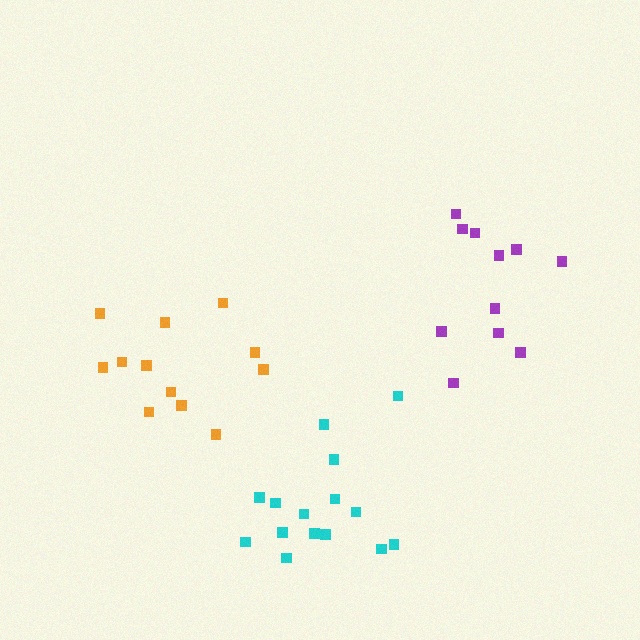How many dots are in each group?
Group 1: 11 dots, Group 2: 12 dots, Group 3: 15 dots (38 total).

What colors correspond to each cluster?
The clusters are colored: purple, orange, cyan.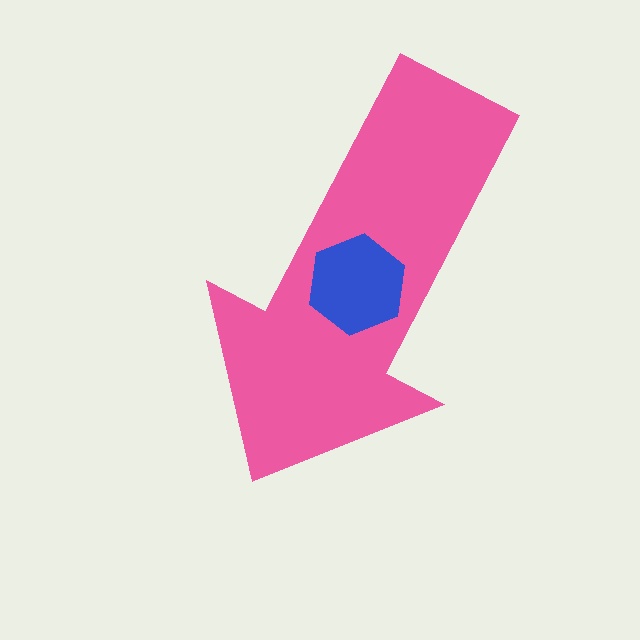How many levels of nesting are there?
2.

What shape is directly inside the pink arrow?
The blue hexagon.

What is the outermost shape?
The pink arrow.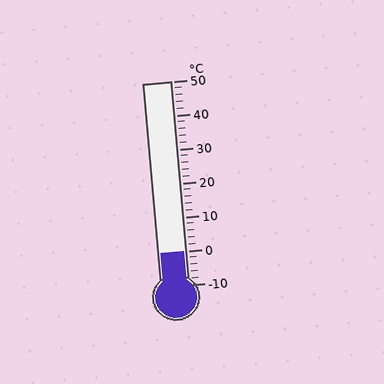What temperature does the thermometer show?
The thermometer shows approximately 0°C.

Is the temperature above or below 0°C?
The temperature is at 0°C.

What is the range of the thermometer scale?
The thermometer scale ranges from -10°C to 50°C.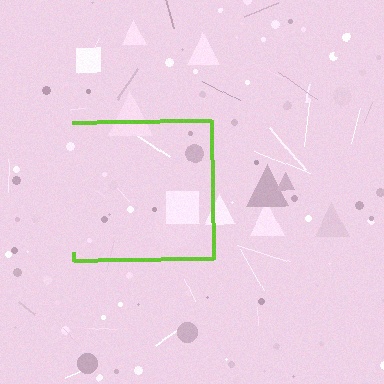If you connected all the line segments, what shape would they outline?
They would outline a square.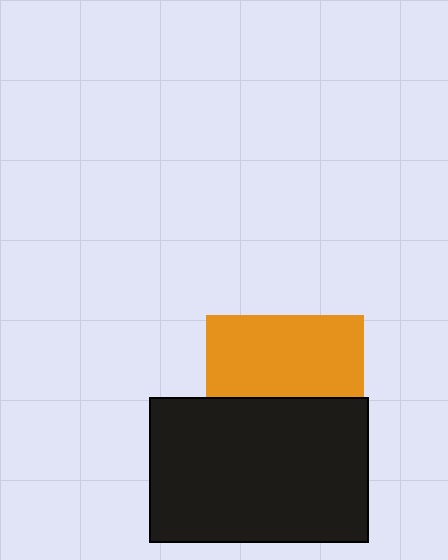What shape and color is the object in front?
The object in front is a black rectangle.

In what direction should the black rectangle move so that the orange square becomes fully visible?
The black rectangle should move down. That is the shortest direction to clear the overlap and leave the orange square fully visible.